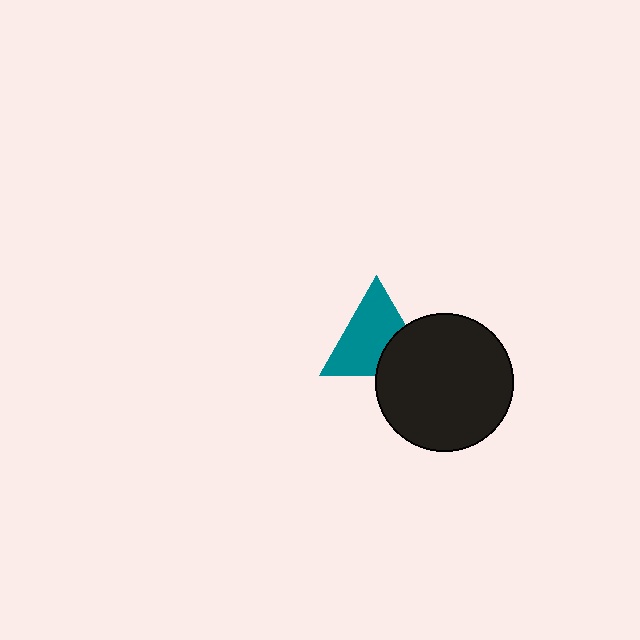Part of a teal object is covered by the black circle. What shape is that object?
It is a triangle.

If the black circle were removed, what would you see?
You would see the complete teal triangle.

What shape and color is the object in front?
The object in front is a black circle.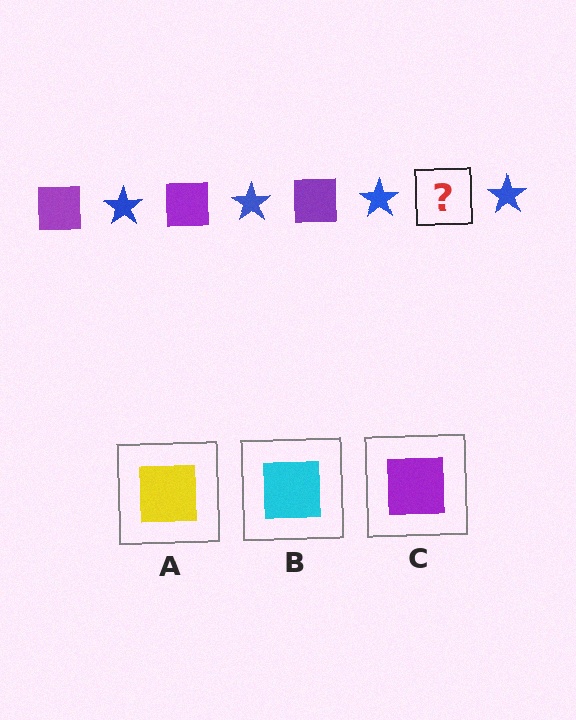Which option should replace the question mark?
Option C.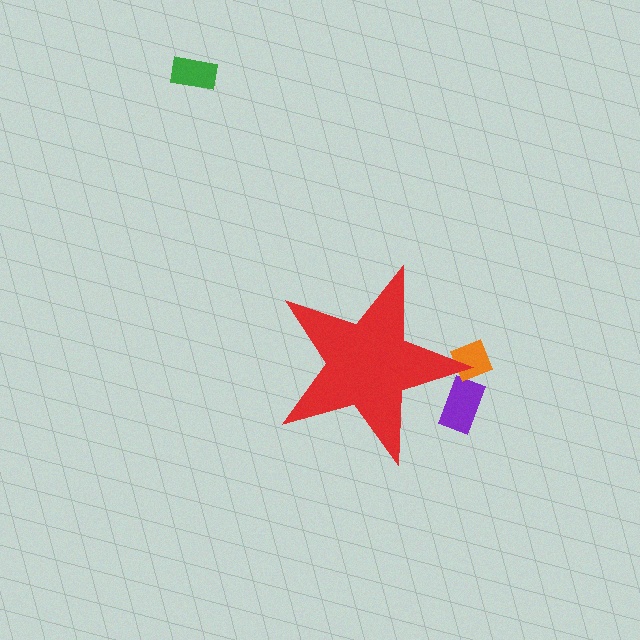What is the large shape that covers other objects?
A red star.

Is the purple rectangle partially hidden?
Yes, the purple rectangle is partially hidden behind the red star.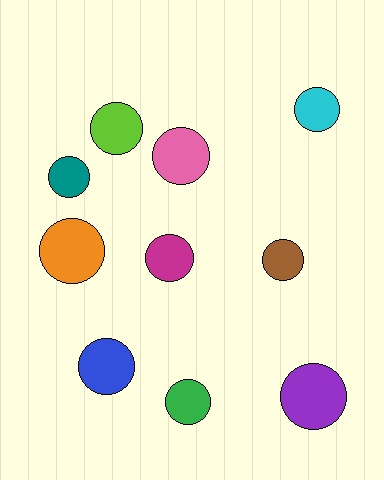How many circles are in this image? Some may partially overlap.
There are 10 circles.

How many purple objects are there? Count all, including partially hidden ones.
There is 1 purple object.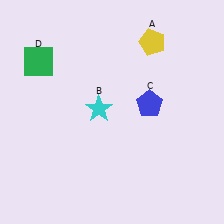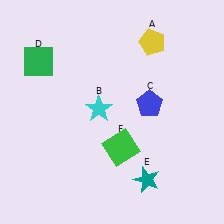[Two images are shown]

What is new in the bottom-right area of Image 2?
A teal star (E) was added in the bottom-right area of Image 2.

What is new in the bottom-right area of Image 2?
A green square (F) was added in the bottom-right area of Image 2.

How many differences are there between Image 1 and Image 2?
There are 2 differences between the two images.